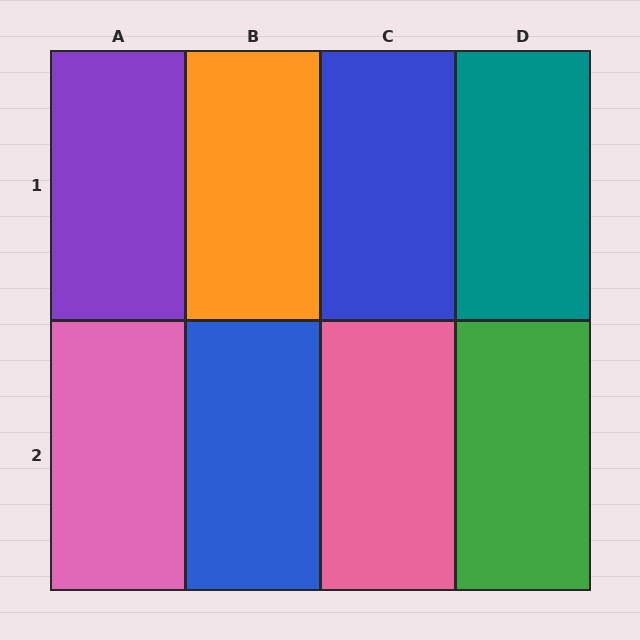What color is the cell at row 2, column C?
Pink.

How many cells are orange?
1 cell is orange.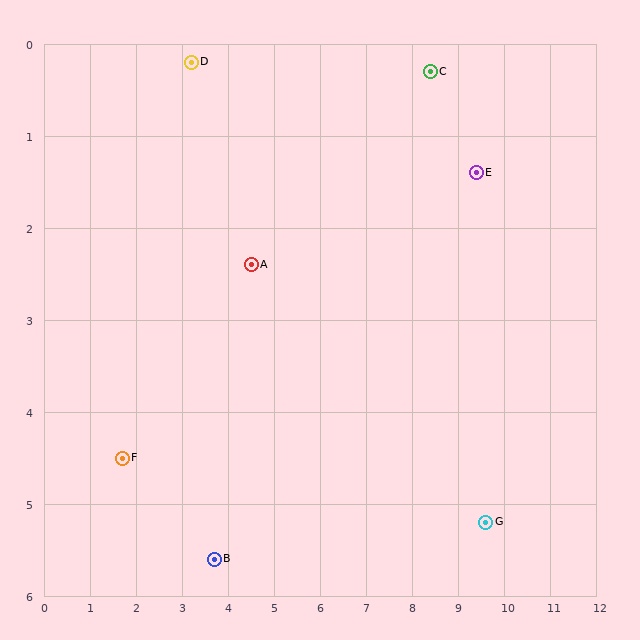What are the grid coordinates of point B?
Point B is at approximately (3.7, 5.6).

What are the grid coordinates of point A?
Point A is at approximately (4.5, 2.4).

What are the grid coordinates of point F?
Point F is at approximately (1.7, 4.5).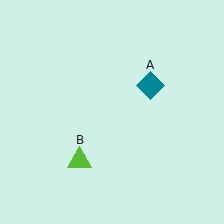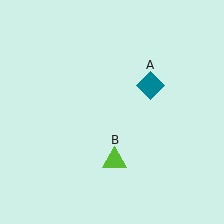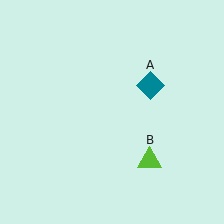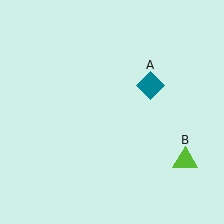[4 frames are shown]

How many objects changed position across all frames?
1 object changed position: lime triangle (object B).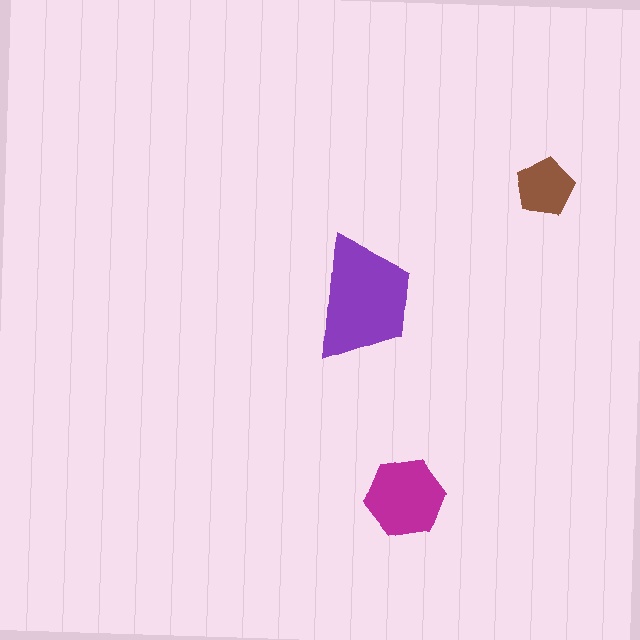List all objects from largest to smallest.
The purple trapezoid, the magenta hexagon, the brown pentagon.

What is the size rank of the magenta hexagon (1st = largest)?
2nd.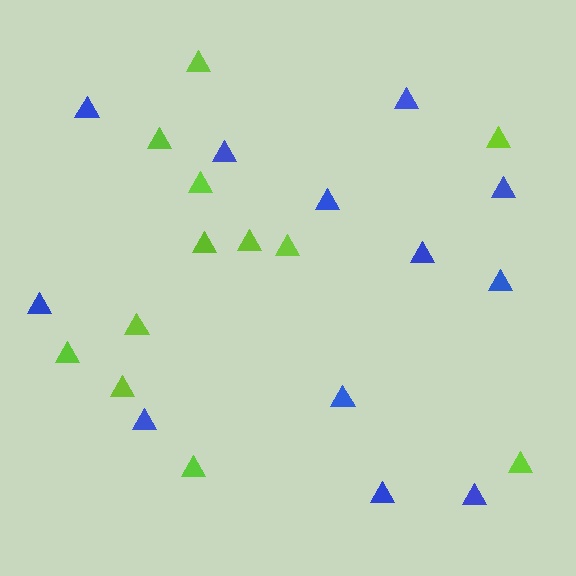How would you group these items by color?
There are 2 groups: one group of lime triangles (12) and one group of blue triangles (12).